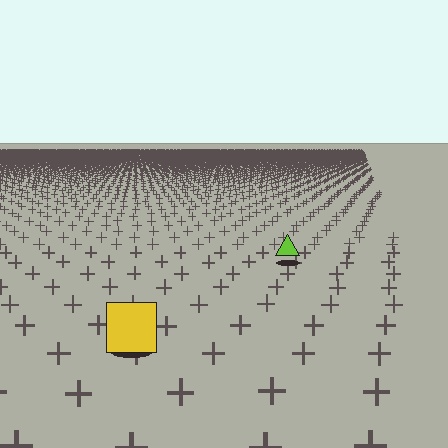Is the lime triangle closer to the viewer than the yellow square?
No. The yellow square is closer — you can tell from the texture gradient: the ground texture is coarser near it.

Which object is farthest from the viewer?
The lime triangle is farthest from the viewer. It appears smaller and the ground texture around it is denser.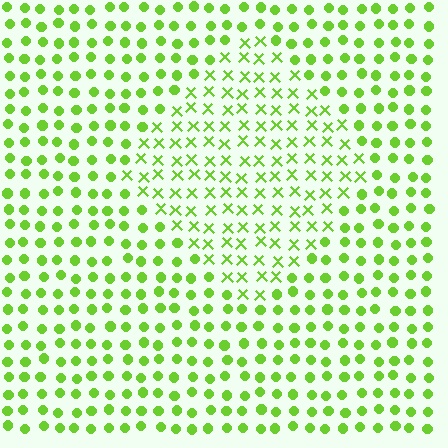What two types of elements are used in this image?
The image uses X marks inside the diamond region and circles outside it.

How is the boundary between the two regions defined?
The boundary is defined by a change in element shape: X marks inside vs. circles outside. All elements share the same color and spacing.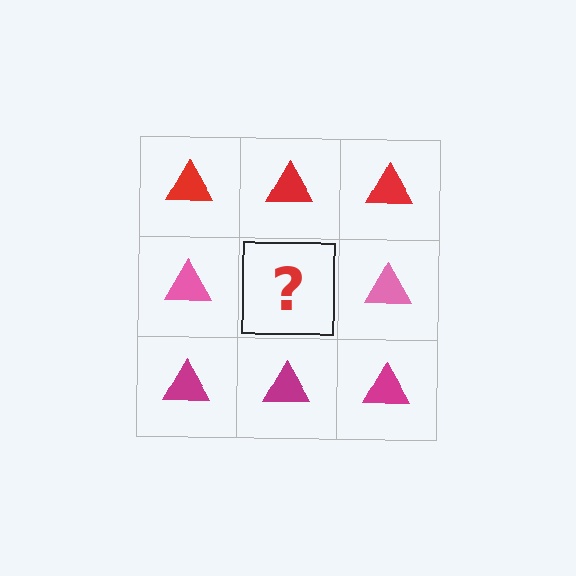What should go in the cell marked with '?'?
The missing cell should contain a pink triangle.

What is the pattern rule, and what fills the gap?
The rule is that each row has a consistent color. The gap should be filled with a pink triangle.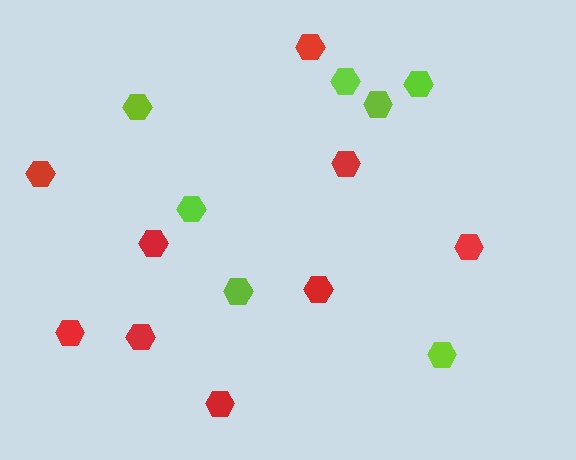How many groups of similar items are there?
There are 2 groups: one group of red hexagons (9) and one group of lime hexagons (7).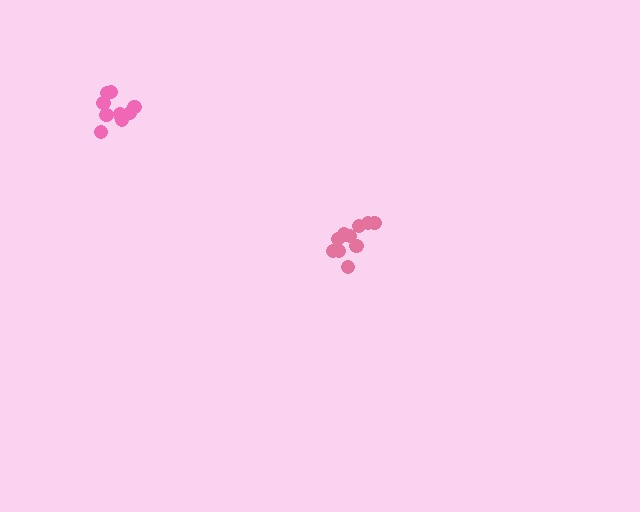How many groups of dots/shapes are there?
There are 2 groups.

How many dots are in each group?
Group 1: 9 dots, Group 2: 10 dots (19 total).